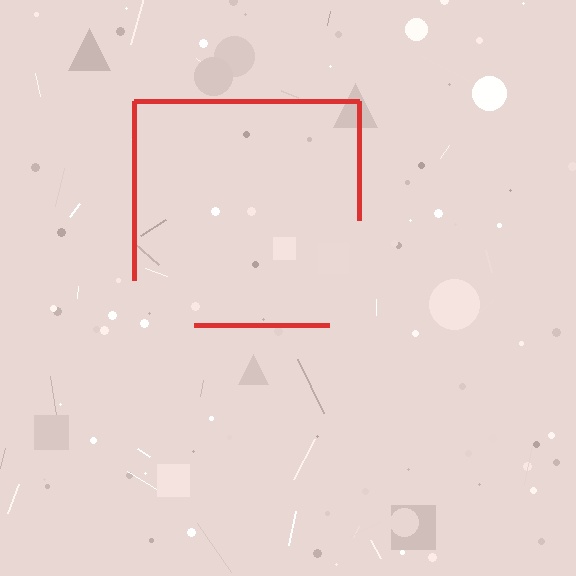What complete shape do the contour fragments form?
The contour fragments form a square.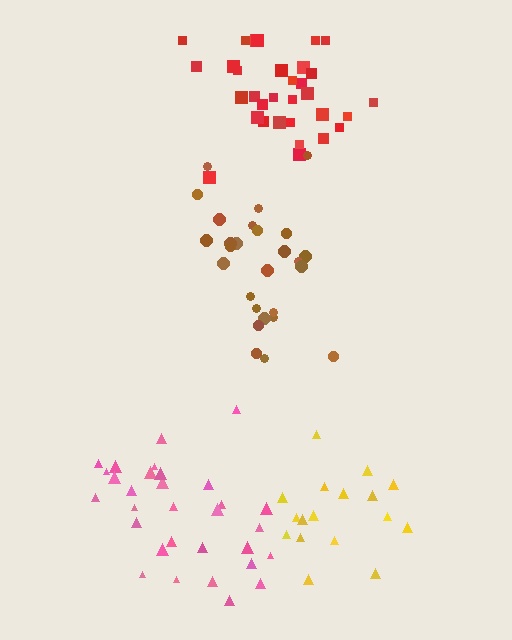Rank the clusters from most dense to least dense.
red, brown, yellow, pink.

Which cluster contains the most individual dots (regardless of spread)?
Red (32).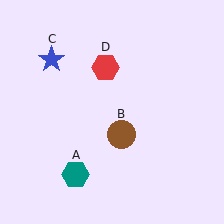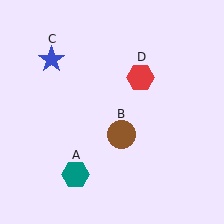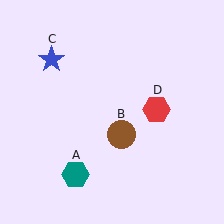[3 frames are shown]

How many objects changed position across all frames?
1 object changed position: red hexagon (object D).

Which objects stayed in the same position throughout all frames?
Teal hexagon (object A) and brown circle (object B) and blue star (object C) remained stationary.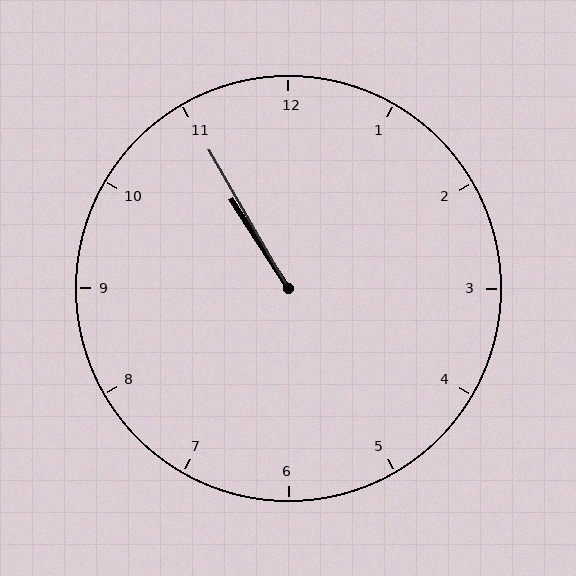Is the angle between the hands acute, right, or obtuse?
It is acute.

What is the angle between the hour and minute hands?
Approximately 2 degrees.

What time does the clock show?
10:55.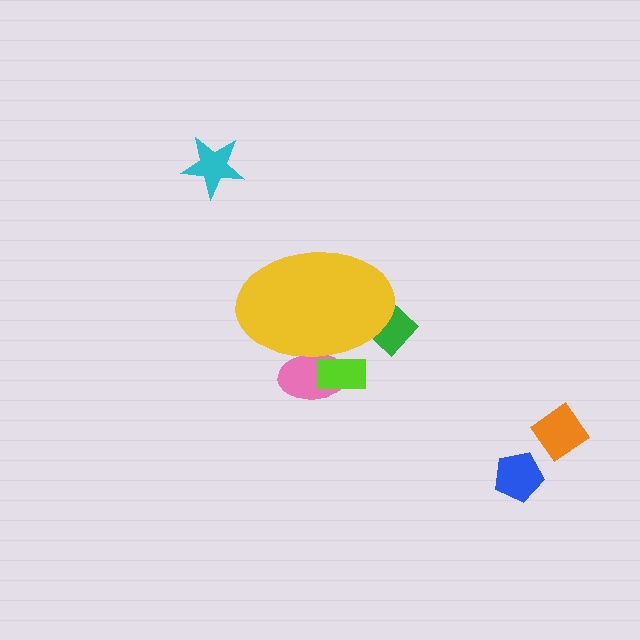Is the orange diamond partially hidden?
No, the orange diamond is fully visible.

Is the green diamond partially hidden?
Yes, the green diamond is partially hidden behind the yellow ellipse.